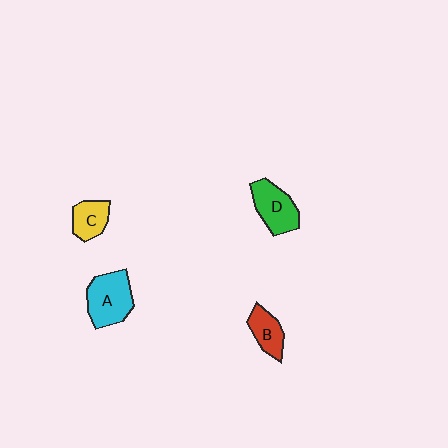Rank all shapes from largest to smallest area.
From largest to smallest: A (cyan), D (green), B (red), C (yellow).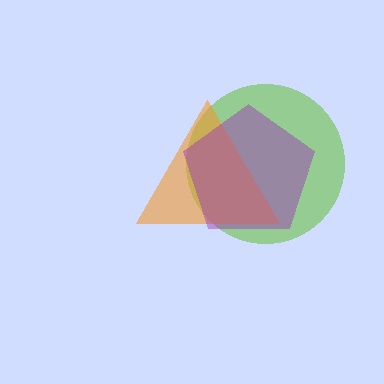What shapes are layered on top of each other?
The layered shapes are: a lime circle, an orange triangle, a purple pentagon.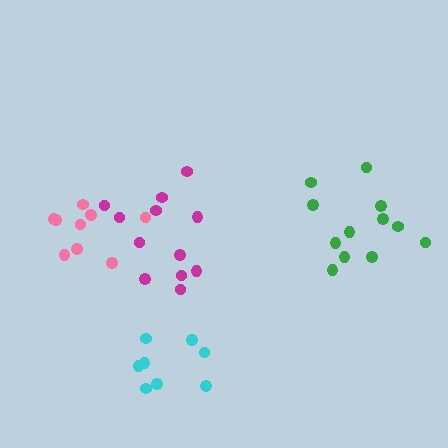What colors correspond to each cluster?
The clusters are colored: green, cyan, pink, magenta.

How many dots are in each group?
Group 1: 12 dots, Group 2: 8 dots, Group 3: 9 dots, Group 4: 12 dots (41 total).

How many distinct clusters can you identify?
There are 4 distinct clusters.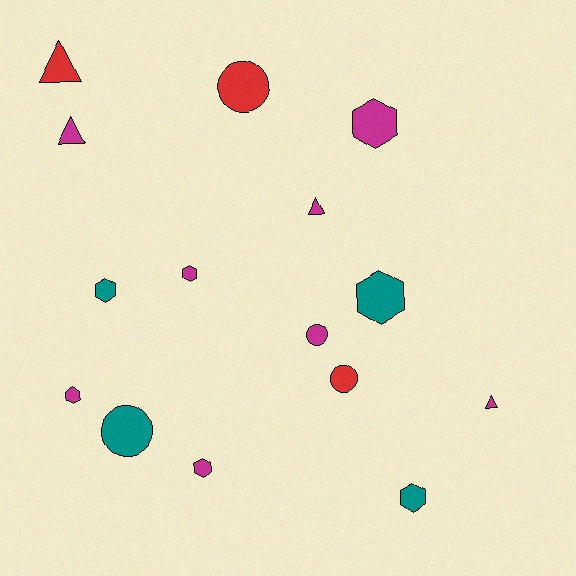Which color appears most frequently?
Magenta, with 8 objects.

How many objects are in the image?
There are 15 objects.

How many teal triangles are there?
There are no teal triangles.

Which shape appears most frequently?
Hexagon, with 7 objects.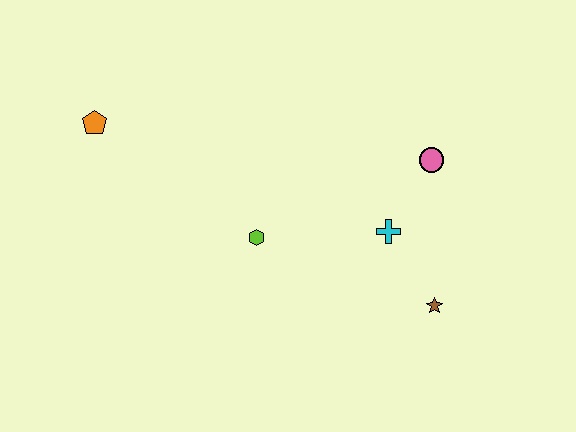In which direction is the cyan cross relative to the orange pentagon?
The cyan cross is to the right of the orange pentagon.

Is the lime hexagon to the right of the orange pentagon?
Yes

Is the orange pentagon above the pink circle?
Yes